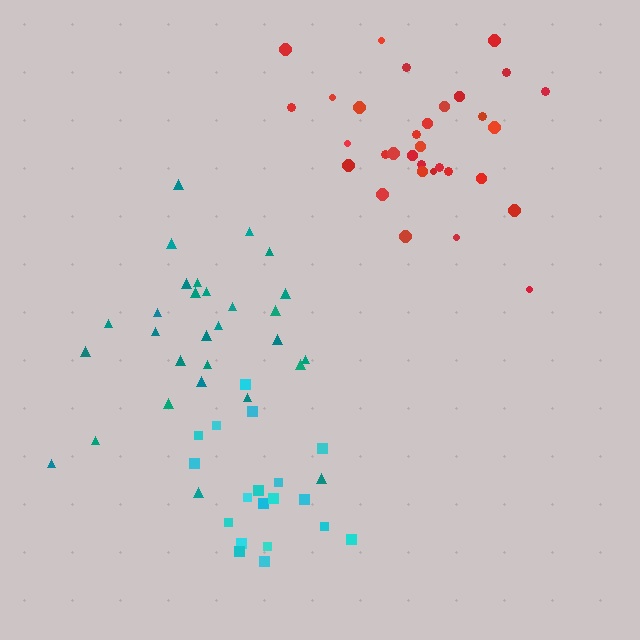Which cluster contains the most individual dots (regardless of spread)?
Red (32).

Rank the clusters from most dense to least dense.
cyan, red, teal.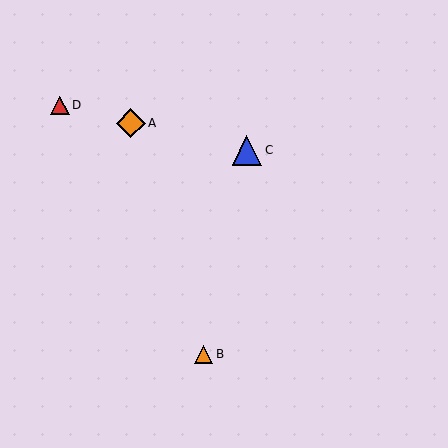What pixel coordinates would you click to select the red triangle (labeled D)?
Click at (60, 105) to select the red triangle D.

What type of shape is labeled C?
Shape C is a blue triangle.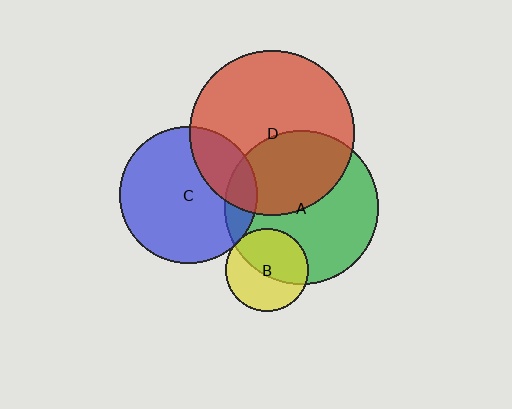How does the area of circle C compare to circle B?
Approximately 2.8 times.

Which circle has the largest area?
Circle D (red).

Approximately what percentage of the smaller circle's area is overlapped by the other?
Approximately 40%.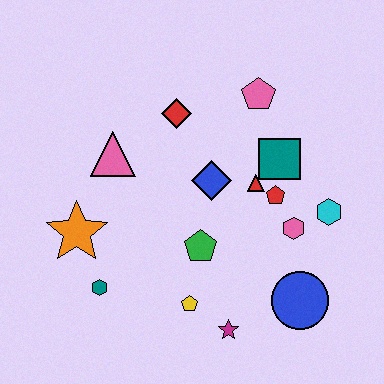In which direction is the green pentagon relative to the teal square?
The green pentagon is below the teal square.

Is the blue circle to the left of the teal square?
No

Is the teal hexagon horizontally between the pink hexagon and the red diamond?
No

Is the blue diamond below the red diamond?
Yes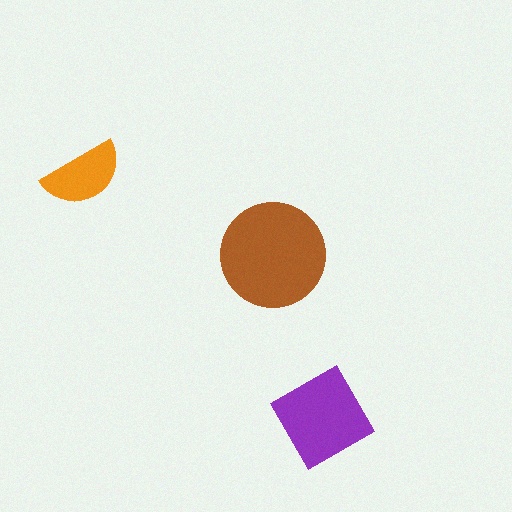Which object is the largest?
The brown circle.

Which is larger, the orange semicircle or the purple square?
The purple square.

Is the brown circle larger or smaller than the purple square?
Larger.